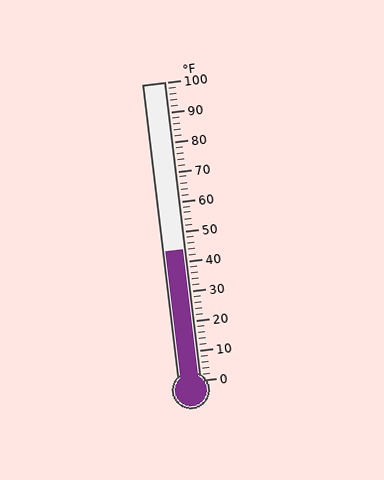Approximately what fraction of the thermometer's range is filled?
The thermometer is filled to approximately 45% of its range.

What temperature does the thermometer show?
The thermometer shows approximately 44°F.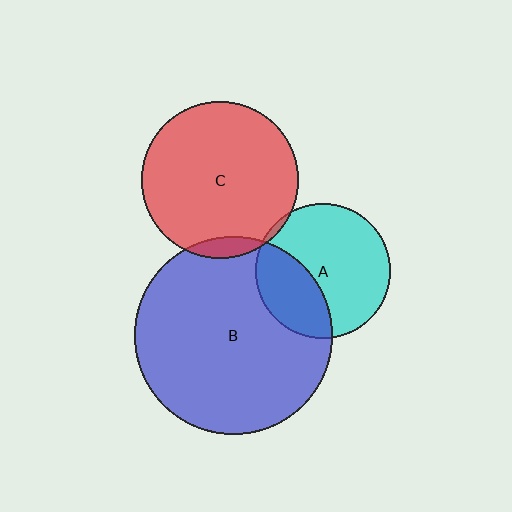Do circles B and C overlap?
Yes.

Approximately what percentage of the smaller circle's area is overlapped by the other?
Approximately 5%.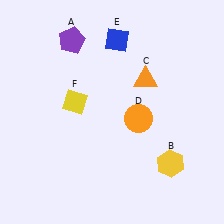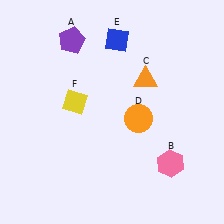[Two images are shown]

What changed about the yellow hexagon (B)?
In Image 1, B is yellow. In Image 2, it changed to pink.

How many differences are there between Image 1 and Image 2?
There is 1 difference between the two images.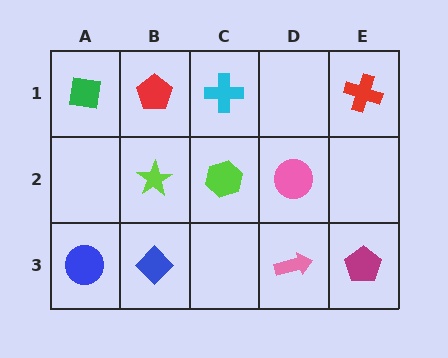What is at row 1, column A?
A green square.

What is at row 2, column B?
A lime star.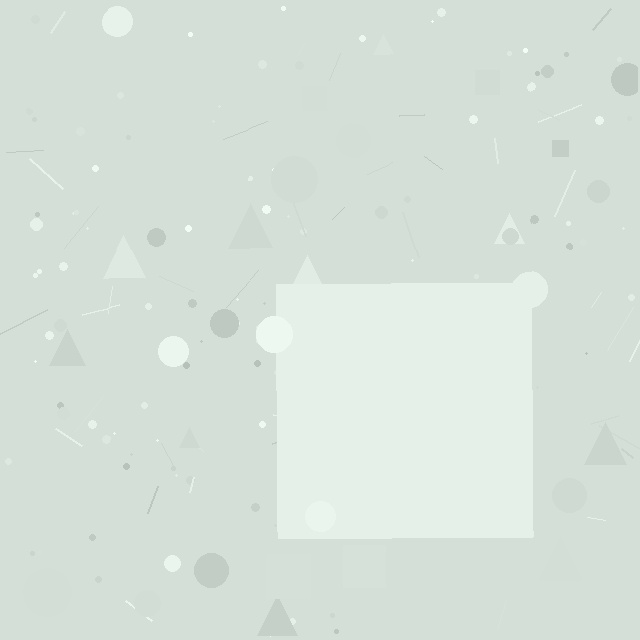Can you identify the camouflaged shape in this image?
The camouflaged shape is a square.